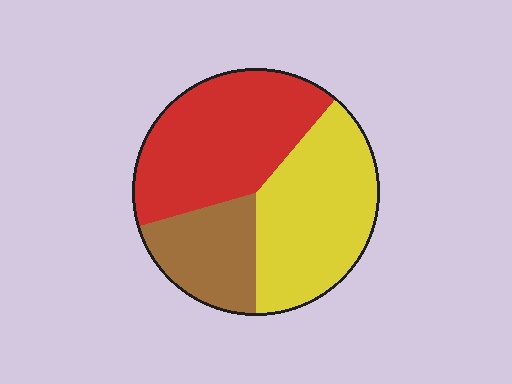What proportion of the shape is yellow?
Yellow covers 39% of the shape.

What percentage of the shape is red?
Red takes up between a third and a half of the shape.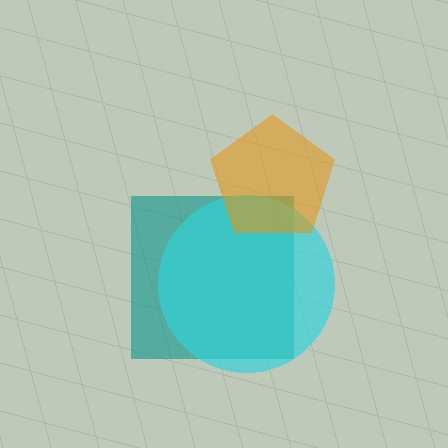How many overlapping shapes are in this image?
There are 3 overlapping shapes in the image.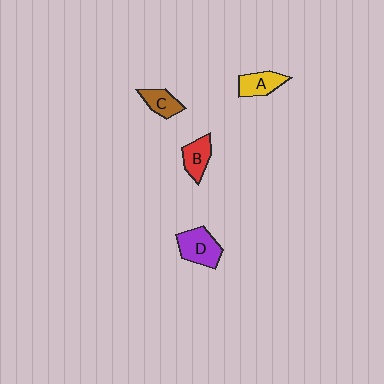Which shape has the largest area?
Shape D (purple).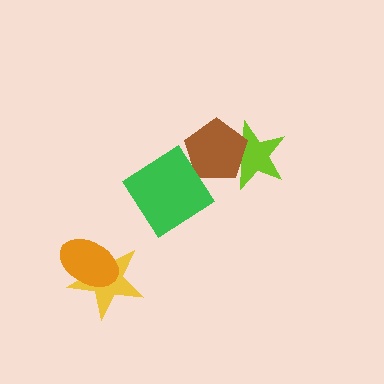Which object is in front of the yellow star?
The orange ellipse is in front of the yellow star.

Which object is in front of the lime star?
The brown pentagon is in front of the lime star.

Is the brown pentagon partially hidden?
Yes, it is partially covered by another shape.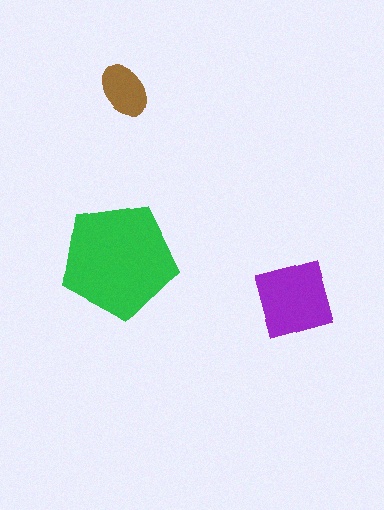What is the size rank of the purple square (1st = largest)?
2nd.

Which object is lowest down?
The purple square is bottommost.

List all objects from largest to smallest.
The green pentagon, the purple square, the brown ellipse.